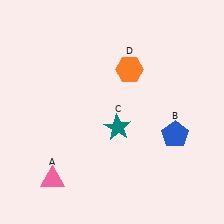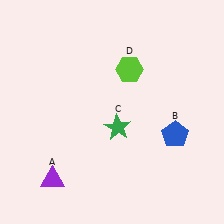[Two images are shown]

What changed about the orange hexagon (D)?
In Image 1, D is orange. In Image 2, it changed to lime.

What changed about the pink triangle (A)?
In Image 1, A is pink. In Image 2, it changed to purple.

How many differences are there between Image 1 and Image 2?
There are 3 differences between the two images.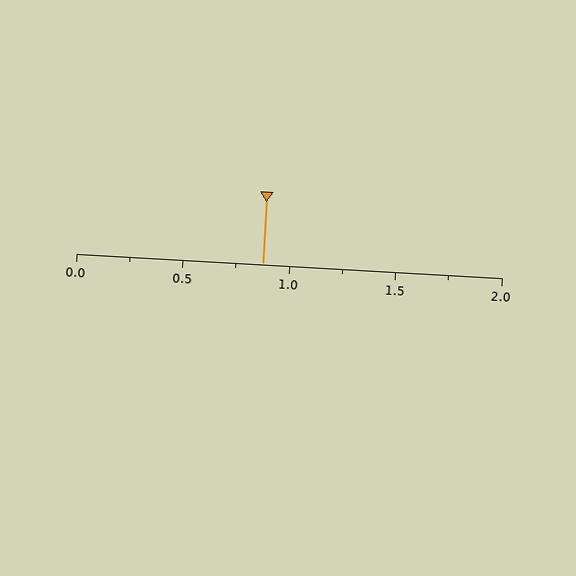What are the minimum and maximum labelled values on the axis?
The axis runs from 0.0 to 2.0.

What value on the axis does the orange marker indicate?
The marker indicates approximately 0.88.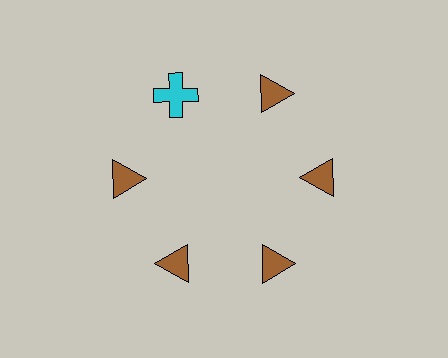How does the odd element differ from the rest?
It differs in both color (cyan instead of brown) and shape (cross instead of triangle).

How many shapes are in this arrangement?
There are 6 shapes arranged in a ring pattern.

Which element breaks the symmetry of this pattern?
The cyan cross at roughly the 11 o'clock position breaks the symmetry. All other shapes are brown triangles.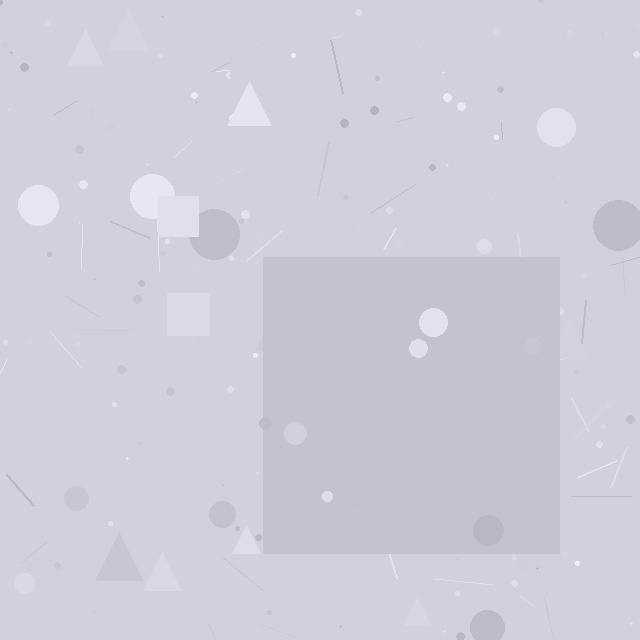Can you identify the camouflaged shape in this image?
The camouflaged shape is a square.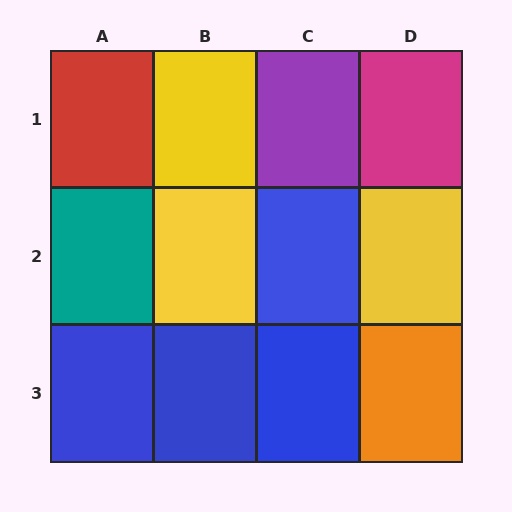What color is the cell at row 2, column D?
Yellow.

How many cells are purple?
1 cell is purple.